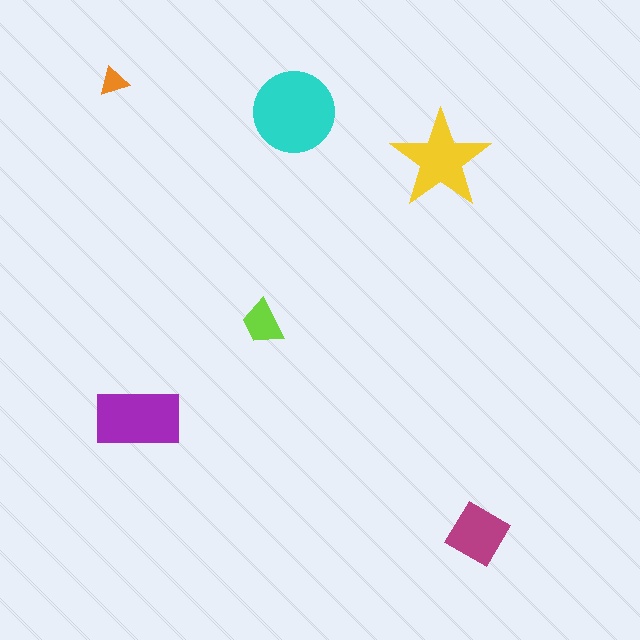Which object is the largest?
The cyan circle.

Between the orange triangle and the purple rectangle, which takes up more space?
The purple rectangle.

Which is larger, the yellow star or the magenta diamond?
The yellow star.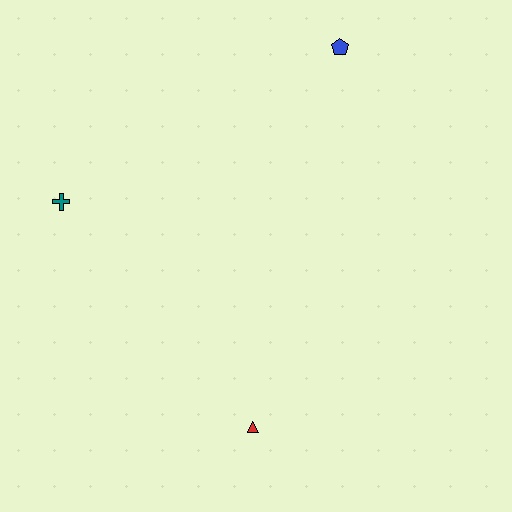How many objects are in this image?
There are 3 objects.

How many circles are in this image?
There are no circles.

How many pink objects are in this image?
There are no pink objects.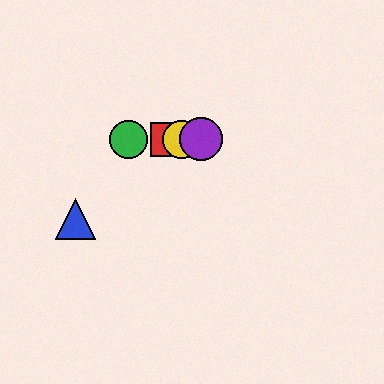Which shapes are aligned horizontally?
The red square, the green circle, the yellow circle, the purple circle are aligned horizontally.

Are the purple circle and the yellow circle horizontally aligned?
Yes, both are at y≈139.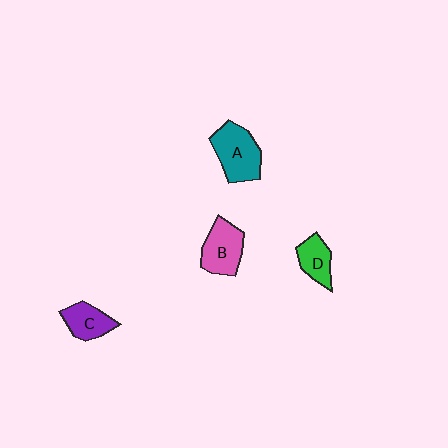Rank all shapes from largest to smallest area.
From largest to smallest: A (teal), B (pink), C (purple), D (green).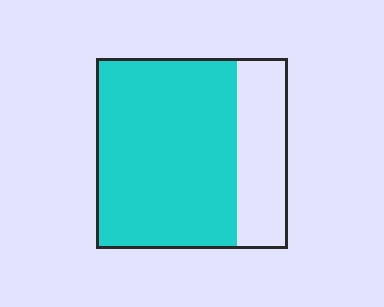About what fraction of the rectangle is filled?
About three quarters (3/4).